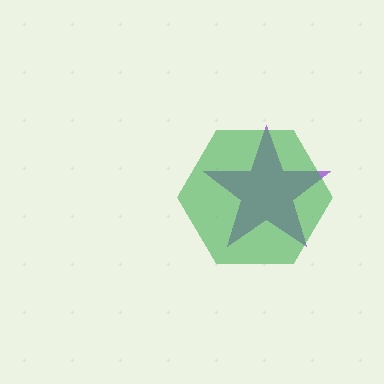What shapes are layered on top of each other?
The layered shapes are: a purple star, a green hexagon.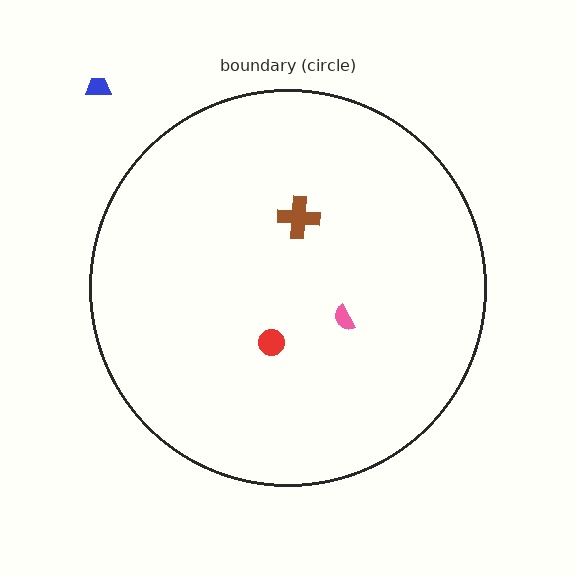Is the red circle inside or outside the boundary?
Inside.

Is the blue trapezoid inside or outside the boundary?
Outside.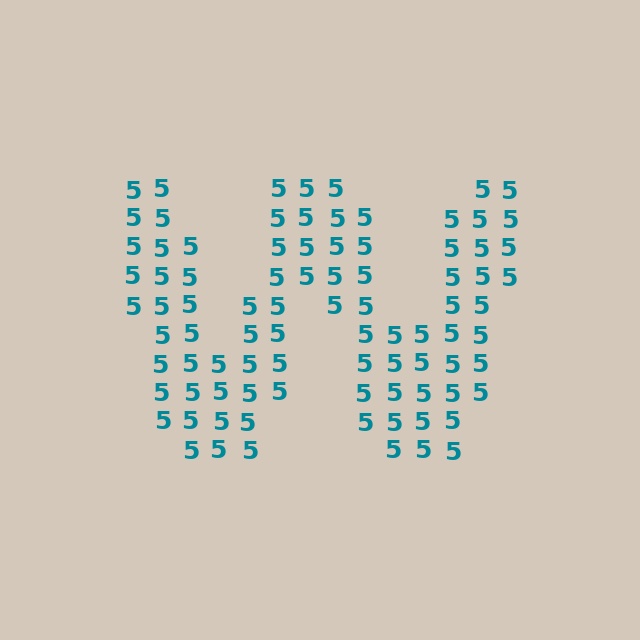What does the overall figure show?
The overall figure shows the letter W.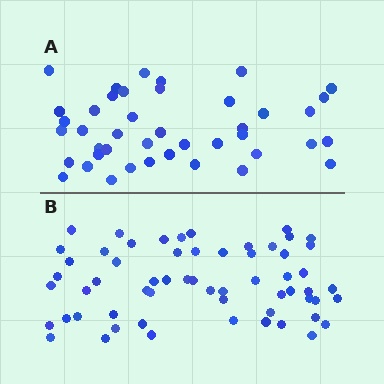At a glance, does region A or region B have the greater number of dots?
Region B (the bottom region) has more dots.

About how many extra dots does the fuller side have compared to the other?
Region B has approximately 20 more dots than region A.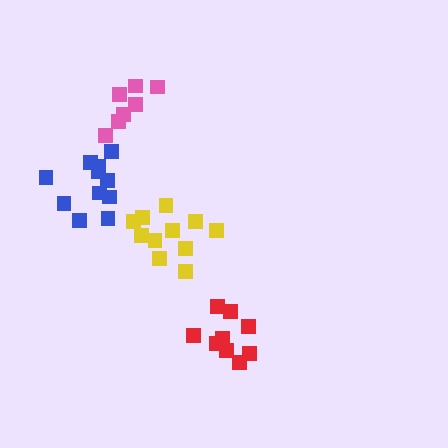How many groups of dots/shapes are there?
There are 4 groups.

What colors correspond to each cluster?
The clusters are colored: yellow, red, blue, pink.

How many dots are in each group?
Group 1: 11 dots, Group 2: 9 dots, Group 3: 12 dots, Group 4: 7 dots (39 total).